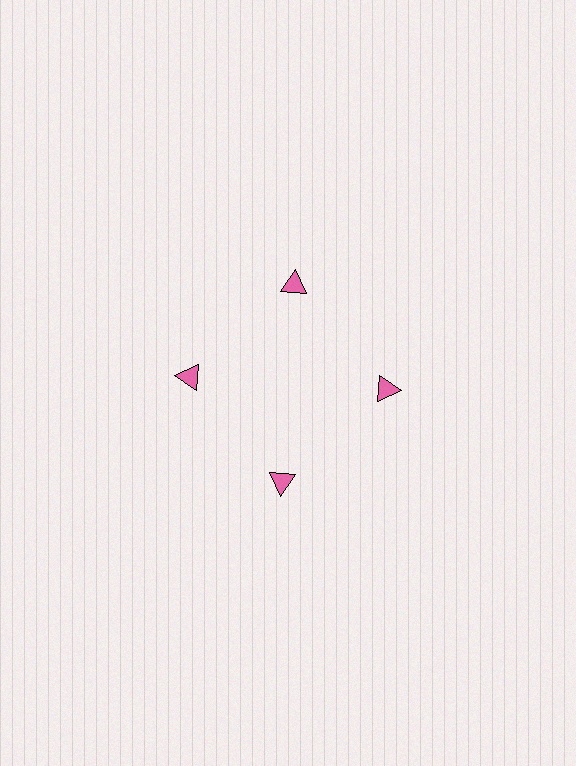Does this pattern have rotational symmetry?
Yes, this pattern has 4-fold rotational symmetry. It looks the same after rotating 90 degrees around the center.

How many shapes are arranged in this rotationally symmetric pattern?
There are 4 shapes, arranged in 4 groups of 1.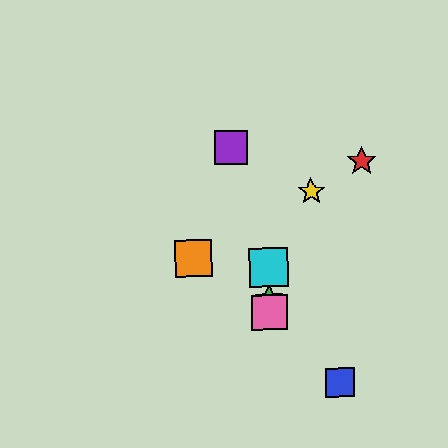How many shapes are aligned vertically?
3 shapes (the green star, the cyan square, the pink square) are aligned vertically.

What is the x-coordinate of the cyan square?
The cyan square is at x≈269.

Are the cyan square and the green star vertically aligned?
Yes, both are at x≈269.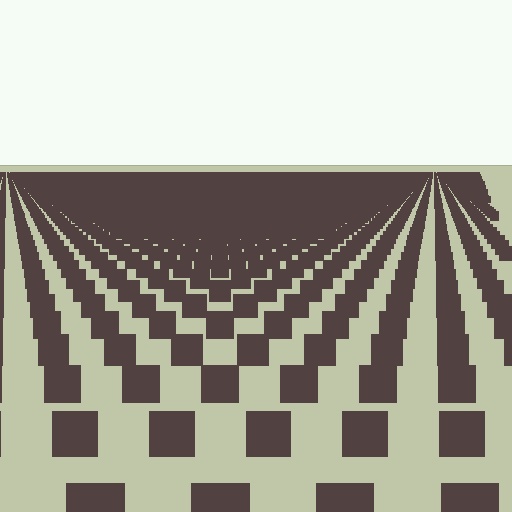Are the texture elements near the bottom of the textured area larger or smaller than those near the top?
Larger. Near the bottom, elements are closer to the viewer and appear at a bigger on-screen size.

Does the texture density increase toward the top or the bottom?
Density increases toward the top.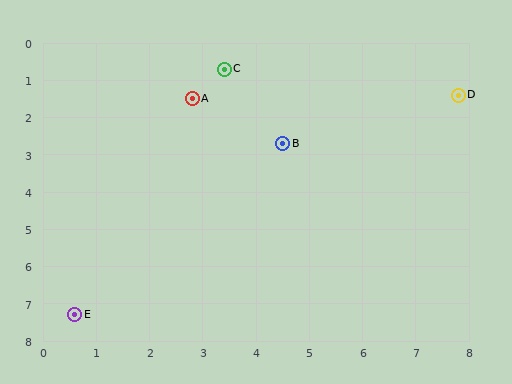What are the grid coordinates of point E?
Point E is at approximately (0.6, 7.3).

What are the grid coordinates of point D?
Point D is at approximately (7.8, 1.4).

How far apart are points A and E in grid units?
Points A and E are about 6.2 grid units apart.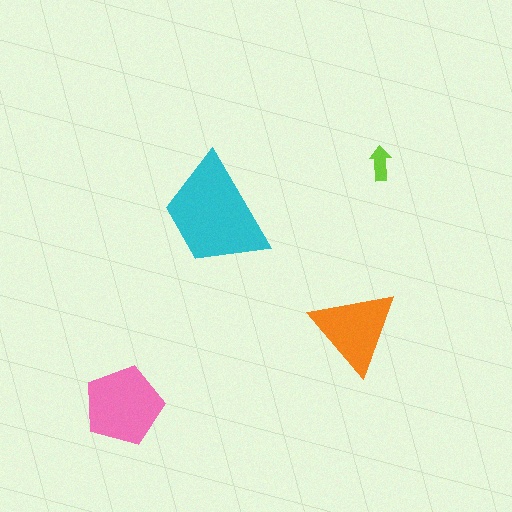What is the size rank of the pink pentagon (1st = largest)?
2nd.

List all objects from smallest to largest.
The lime arrow, the orange triangle, the pink pentagon, the cyan trapezoid.